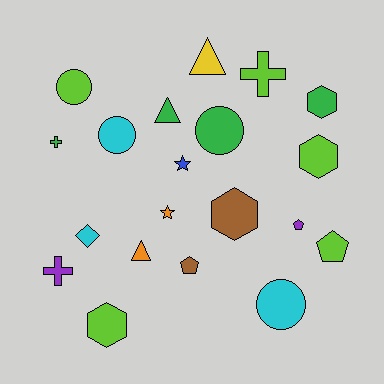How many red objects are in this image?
There are no red objects.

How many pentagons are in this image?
There are 3 pentagons.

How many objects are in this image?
There are 20 objects.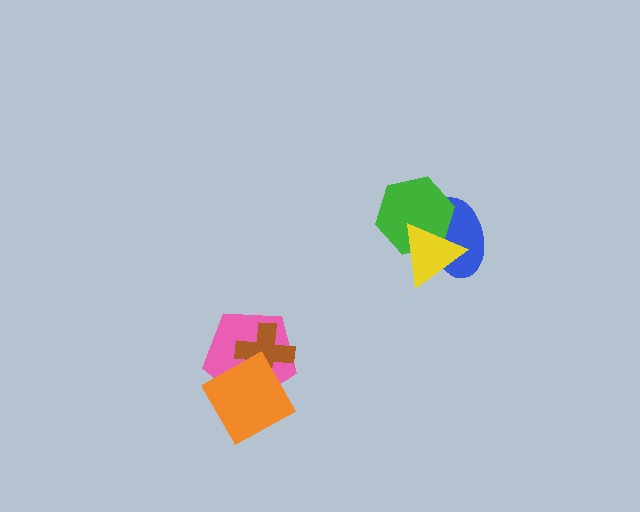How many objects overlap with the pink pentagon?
2 objects overlap with the pink pentagon.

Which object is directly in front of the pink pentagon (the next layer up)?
The brown cross is directly in front of the pink pentagon.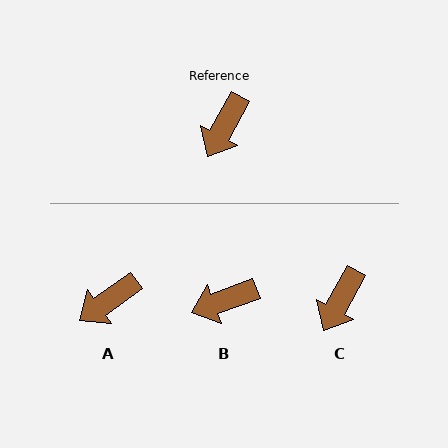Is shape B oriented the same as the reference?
No, it is off by about 41 degrees.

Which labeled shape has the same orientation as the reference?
C.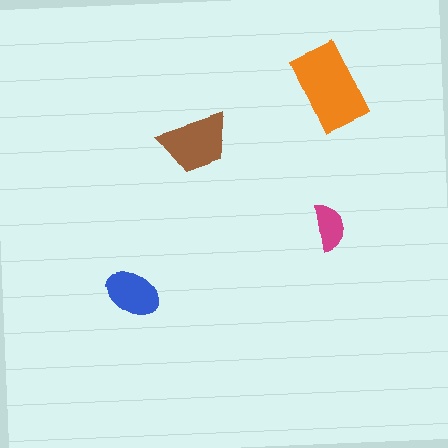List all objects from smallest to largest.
The magenta semicircle, the blue ellipse, the brown trapezoid, the orange rectangle.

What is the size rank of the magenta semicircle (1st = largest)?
4th.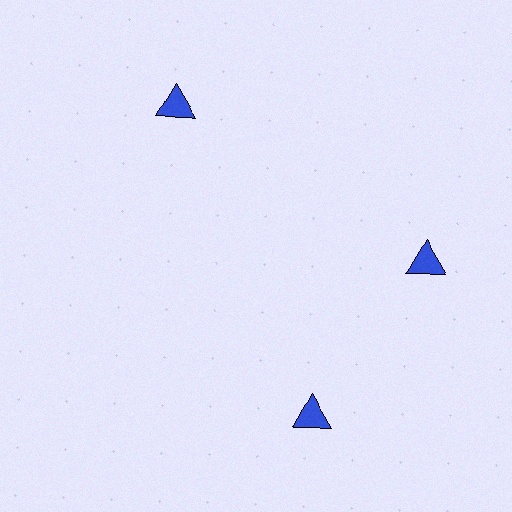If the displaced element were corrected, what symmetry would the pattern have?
It would have 3-fold rotational symmetry — the pattern would map onto itself every 120 degrees.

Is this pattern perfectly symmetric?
No. The 3 blue triangles are arranged in a ring, but one element near the 7 o'clock position is rotated out of alignment along the ring, breaking the 3-fold rotational symmetry.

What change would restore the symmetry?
The symmetry would be restored by rotating it back into even spacing with its neighbors so that all 3 triangles sit at equal angles and equal distance from the center.